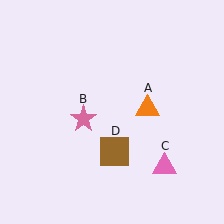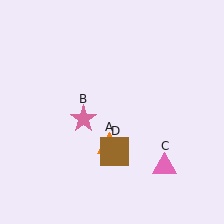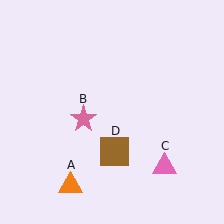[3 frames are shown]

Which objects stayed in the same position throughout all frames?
Pink star (object B) and pink triangle (object C) and brown square (object D) remained stationary.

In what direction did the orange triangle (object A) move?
The orange triangle (object A) moved down and to the left.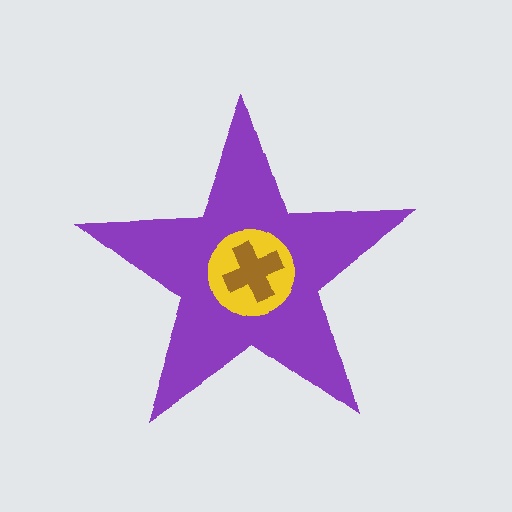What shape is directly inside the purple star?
The yellow circle.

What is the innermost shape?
The brown cross.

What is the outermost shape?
The purple star.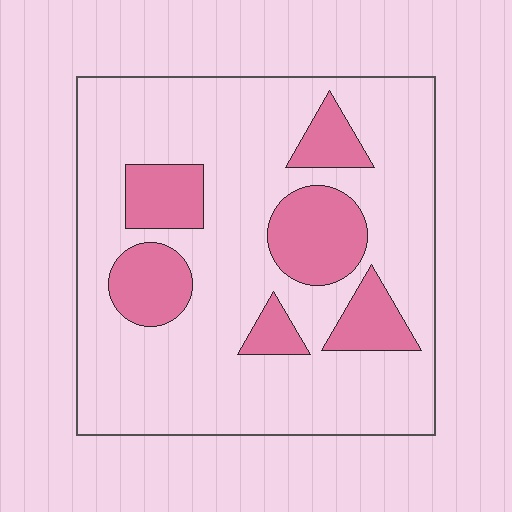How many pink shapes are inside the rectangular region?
6.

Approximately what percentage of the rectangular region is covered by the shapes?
Approximately 25%.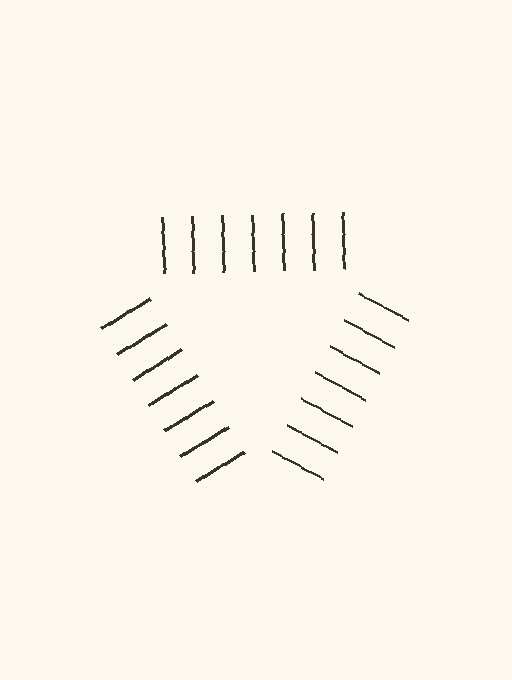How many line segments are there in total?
21 — 7 along each of the 3 edges.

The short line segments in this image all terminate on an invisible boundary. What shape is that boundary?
An illusory triangle — the line segments terminate on its edges but no continuous stroke is drawn.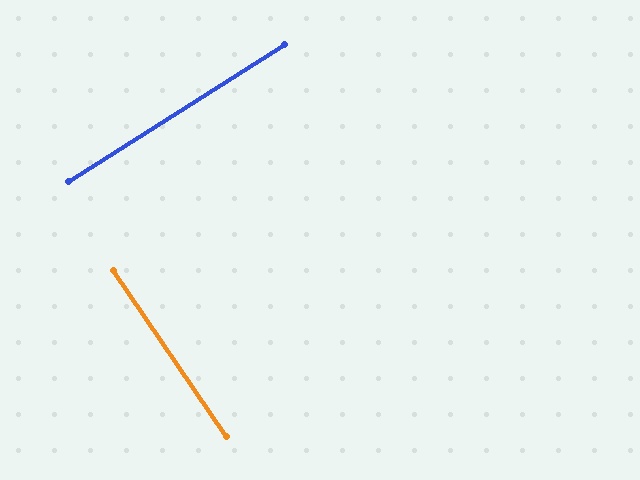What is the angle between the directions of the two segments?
Approximately 88 degrees.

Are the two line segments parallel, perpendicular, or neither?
Perpendicular — they meet at approximately 88°.